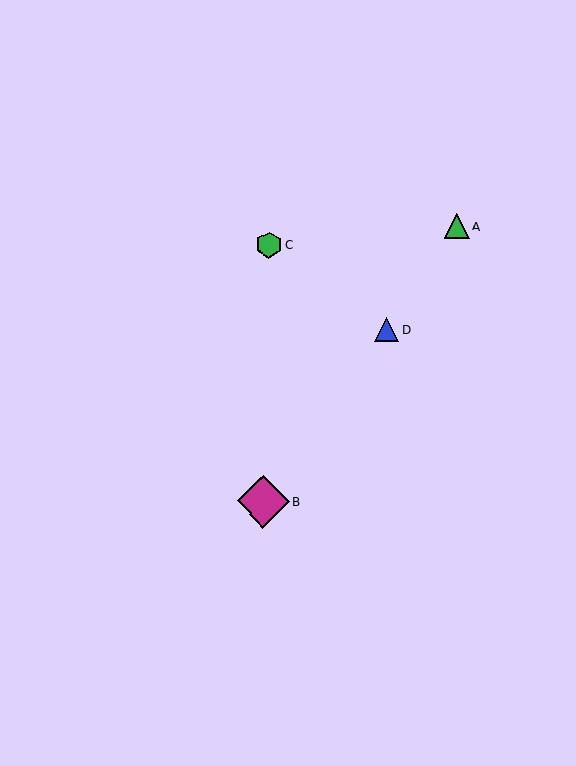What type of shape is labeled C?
Shape C is a green hexagon.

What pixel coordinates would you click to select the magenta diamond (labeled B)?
Click at (263, 501) to select the magenta diamond B.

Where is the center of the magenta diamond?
The center of the magenta diamond is at (263, 501).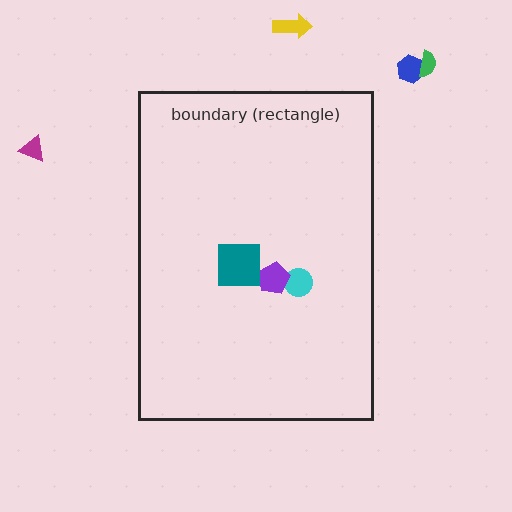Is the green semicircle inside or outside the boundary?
Outside.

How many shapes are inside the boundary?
3 inside, 4 outside.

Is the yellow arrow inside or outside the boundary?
Outside.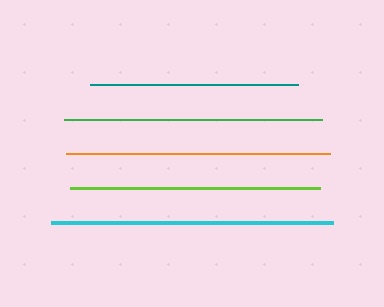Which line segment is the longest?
The cyan line is the longest at approximately 282 pixels.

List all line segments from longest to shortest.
From longest to shortest: cyan, orange, green, lime, teal.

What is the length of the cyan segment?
The cyan segment is approximately 282 pixels long.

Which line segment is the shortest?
The teal line is the shortest at approximately 208 pixels.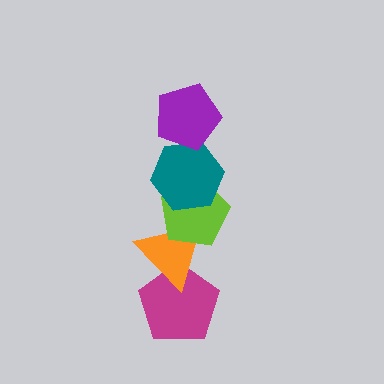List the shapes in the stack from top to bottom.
From top to bottom: the purple pentagon, the teal hexagon, the lime pentagon, the orange triangle, the magenta pentagon.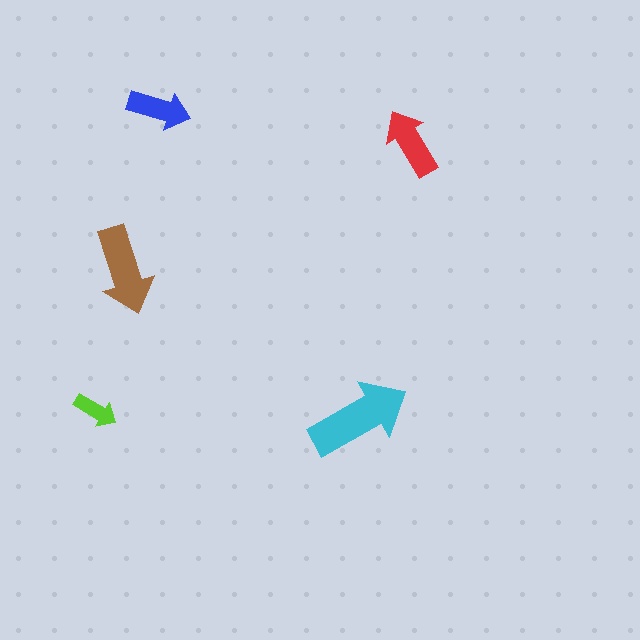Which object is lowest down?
The cyan arrow is bottommost.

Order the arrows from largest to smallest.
the cyan one, the brown one, the red one, the blue one, the lime one.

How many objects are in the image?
There are 5 objects in the image.